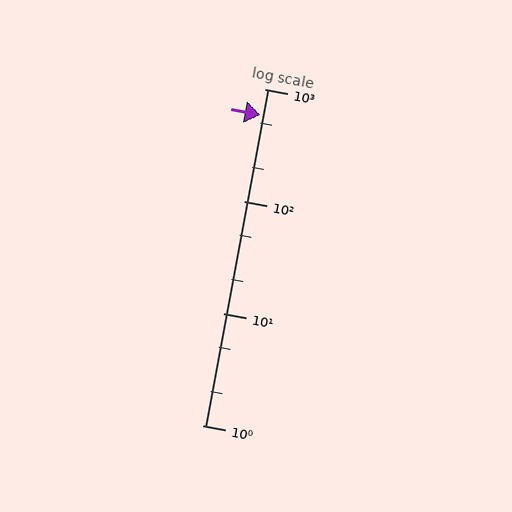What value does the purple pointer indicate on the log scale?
The pointer indicates approximately 590.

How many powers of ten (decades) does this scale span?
The scale spans 3 decades, from 1 to 1000.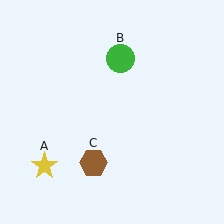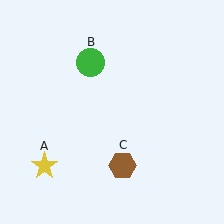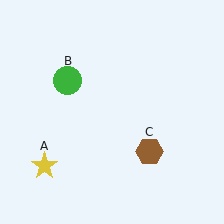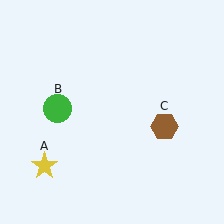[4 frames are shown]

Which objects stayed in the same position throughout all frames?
Yellow star (object A) remained stationary.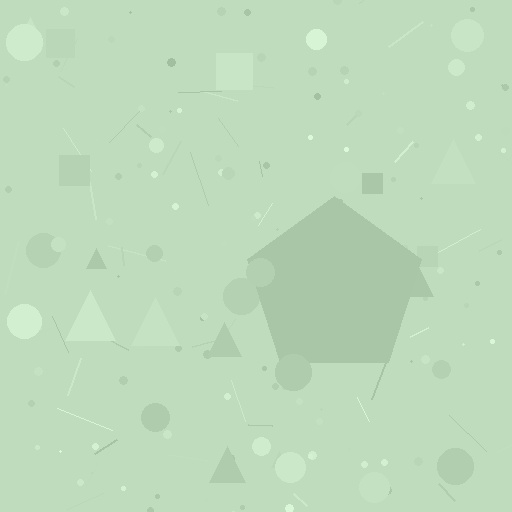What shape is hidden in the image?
A pentagon is hidden in the image.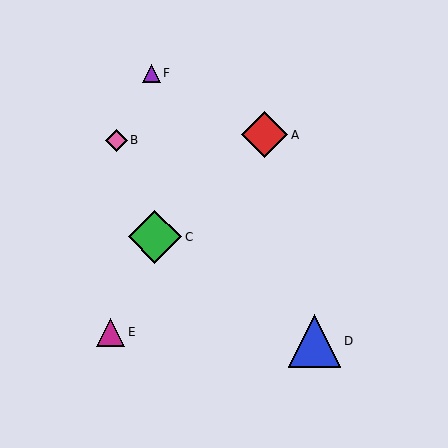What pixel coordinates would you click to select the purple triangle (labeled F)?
Click at (151, 73) to select the purple triangle F.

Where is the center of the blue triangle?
The center of the blue triangle is at (315, 341).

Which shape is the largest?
The green diamond (labeled C) is the largest.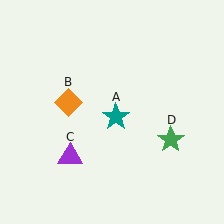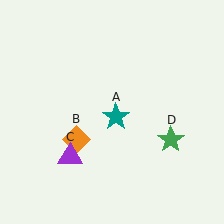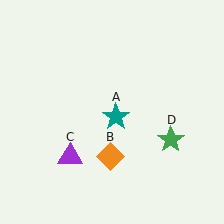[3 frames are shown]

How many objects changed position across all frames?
1 object changed position: orange diamond (object B).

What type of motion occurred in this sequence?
The orange diamond (object B) rotated counterclockwise around the center of the scene.